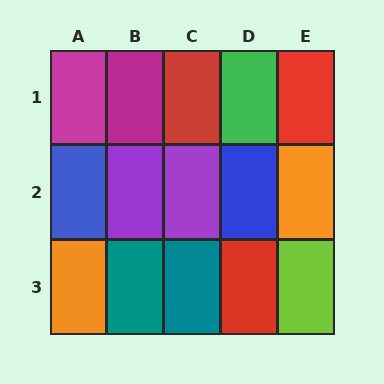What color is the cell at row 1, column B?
Magenta.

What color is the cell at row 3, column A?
Orange.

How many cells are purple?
2 cells are purple.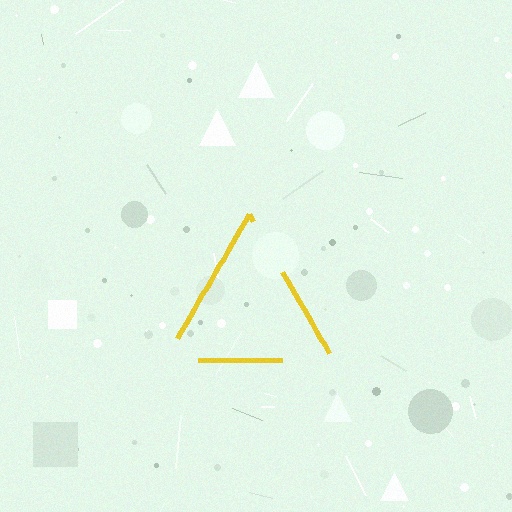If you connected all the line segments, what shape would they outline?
They would outline a triangle.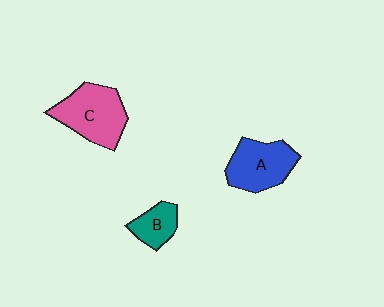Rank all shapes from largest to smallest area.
From largest to smallest: C (pink), A (blue), B (teal).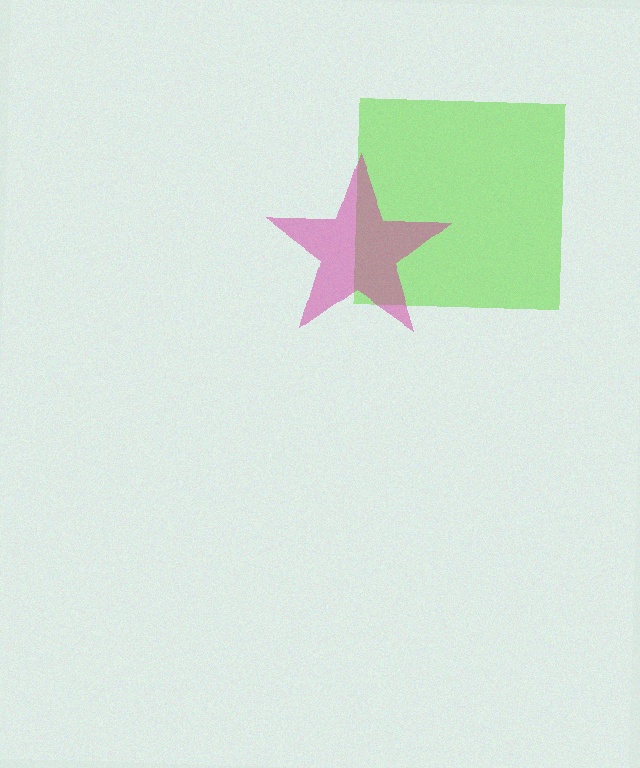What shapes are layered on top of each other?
The layered shapes are: a lime square, a magenta star.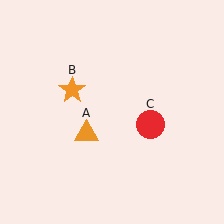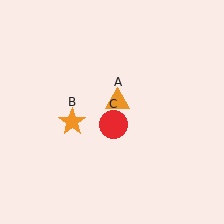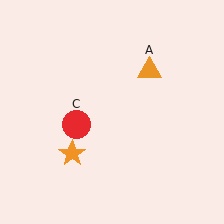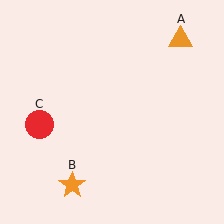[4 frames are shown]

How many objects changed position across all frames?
3 objects changed position: orange triangle (object A), orange star (object B), red circle (object C).